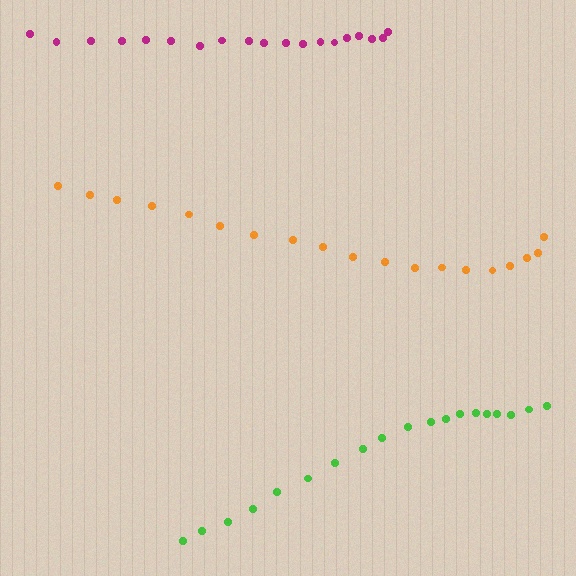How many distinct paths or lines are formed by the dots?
There are 3 distinct paths.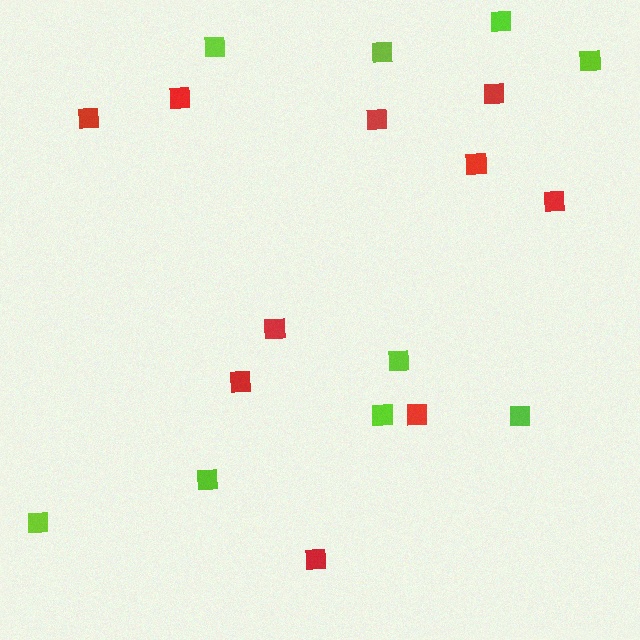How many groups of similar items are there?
There are 2 groups: one group of red squares (10) and one group of lime squares (9).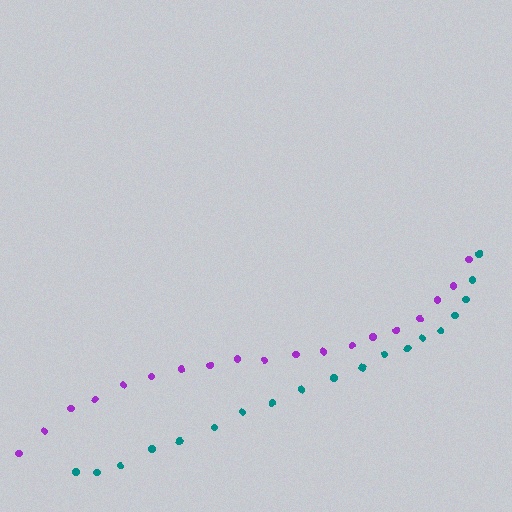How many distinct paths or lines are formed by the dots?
There are 2 distinct paths.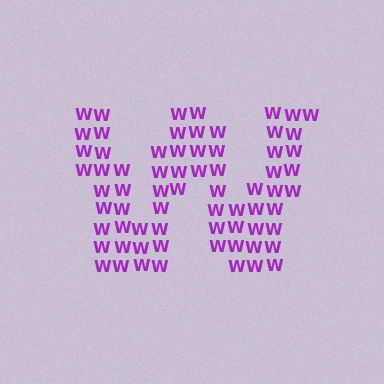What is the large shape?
The large shape is the letter W.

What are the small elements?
The small elements are letter W's.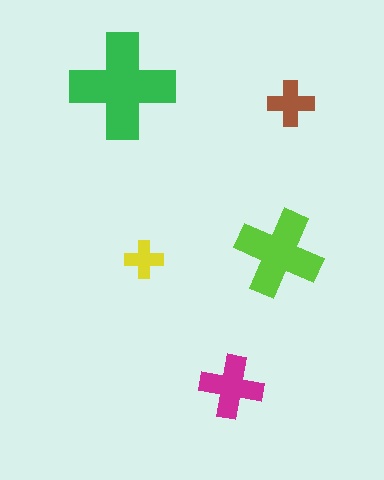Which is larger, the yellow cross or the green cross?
The green one.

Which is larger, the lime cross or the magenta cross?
The lime one.